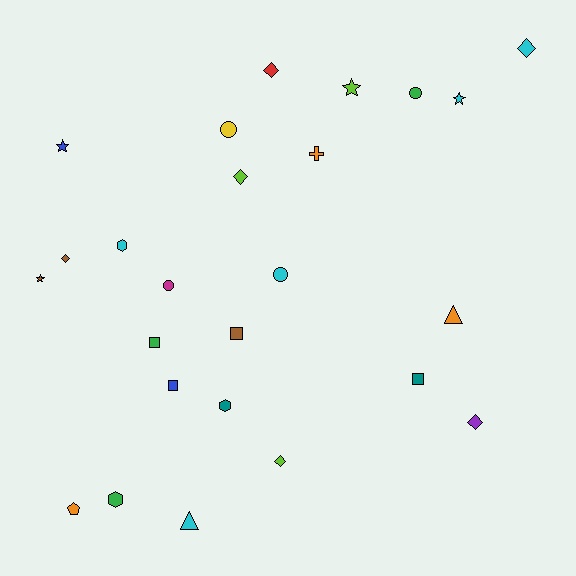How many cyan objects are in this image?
There are 5 cyan objects.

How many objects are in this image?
There are 25 objects.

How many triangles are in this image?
There are 2 triangles.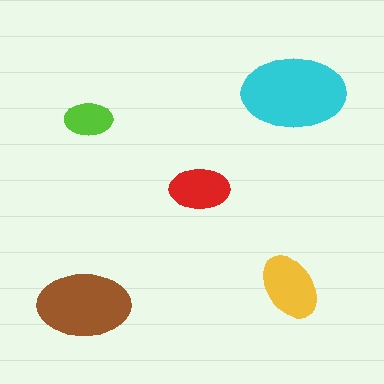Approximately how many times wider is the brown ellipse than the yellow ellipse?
About 1.5 times wider.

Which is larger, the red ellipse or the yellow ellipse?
The yellow one.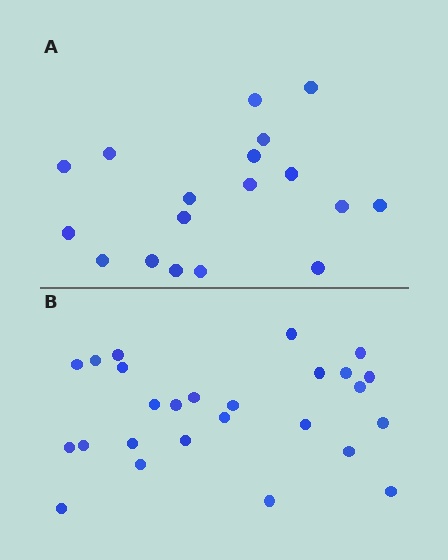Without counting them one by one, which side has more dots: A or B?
Region B (the bottom region) has more dots.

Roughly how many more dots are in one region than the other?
Region B has roughly 8 or so more dots than region A.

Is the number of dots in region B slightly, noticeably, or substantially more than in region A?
Region B has noticeably more, but not dramatically so. The ratio is roughly 1.4 to 1.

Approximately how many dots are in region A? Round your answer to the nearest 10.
About 20 dots. (The exact count is 18, which rounds to 20.)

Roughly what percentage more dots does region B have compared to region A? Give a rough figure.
About 45% more.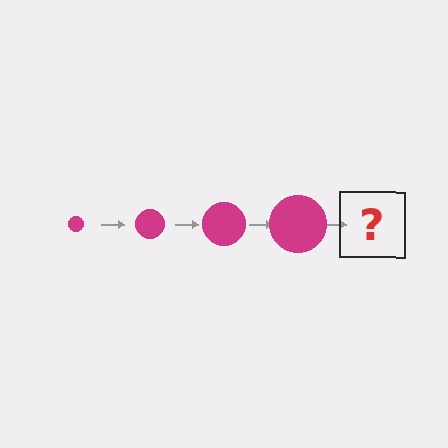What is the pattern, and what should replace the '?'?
The pattern is that the circle gets progressively larger each step. The '?' should be a magenta circle, larger than the previous one.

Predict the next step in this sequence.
The next step is a magenta circle, larger than the previous one.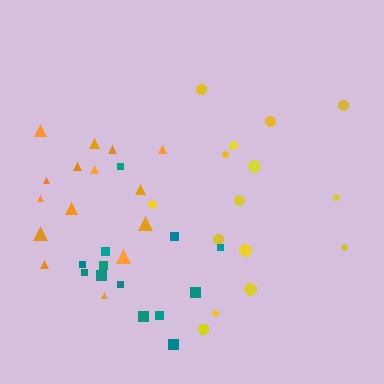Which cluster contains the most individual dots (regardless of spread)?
Orange (15).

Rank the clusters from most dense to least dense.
teal, orange, yellow.